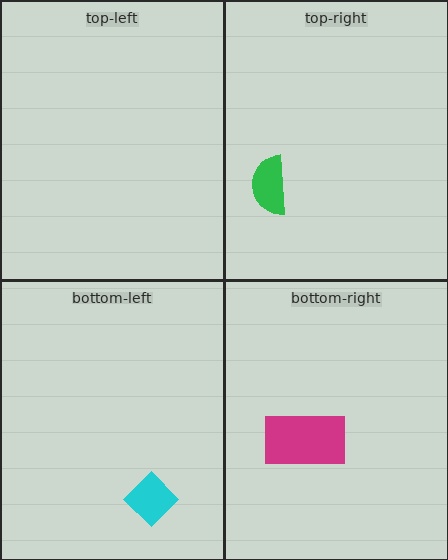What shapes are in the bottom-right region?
The magenta rectangle.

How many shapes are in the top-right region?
1.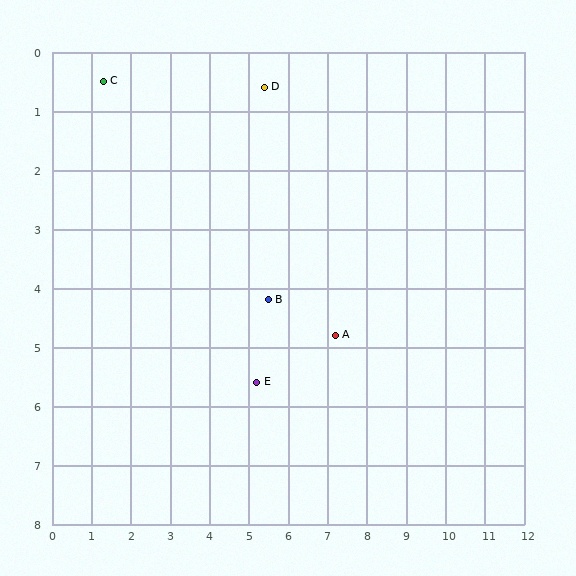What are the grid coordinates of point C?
Point C is at approximately (1.3, 0.5).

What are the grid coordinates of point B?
Point B is at approximately (5.5, 4.2).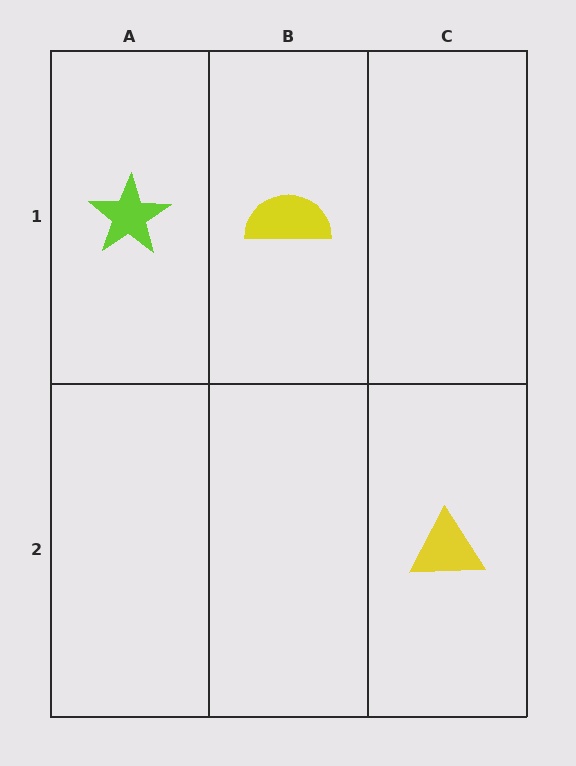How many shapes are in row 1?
2 shapes.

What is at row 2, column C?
A yellow triangle.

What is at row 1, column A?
A lime star.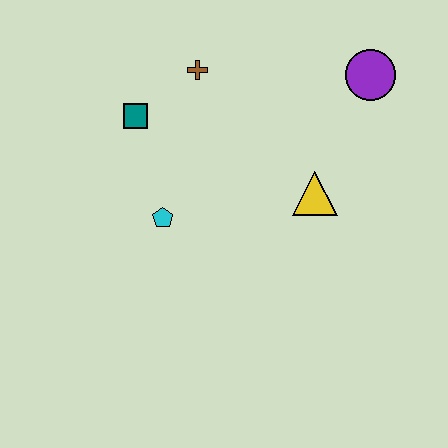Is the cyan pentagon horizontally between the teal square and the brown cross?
Yes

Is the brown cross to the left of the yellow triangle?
Yes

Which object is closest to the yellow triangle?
The purple circle is closest to the yellow triangle.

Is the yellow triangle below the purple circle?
Yes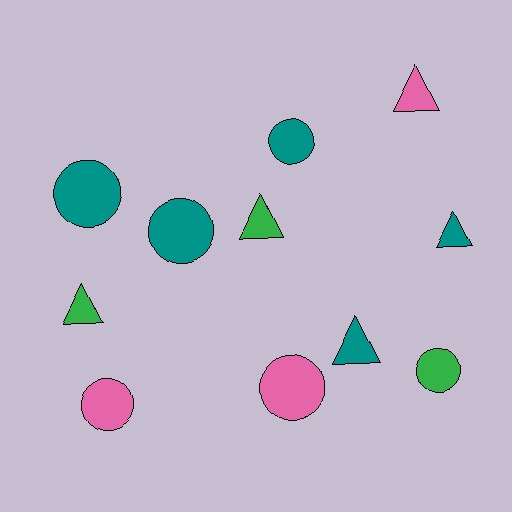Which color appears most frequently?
Teal, with 5 objects.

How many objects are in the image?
There are 11 objects.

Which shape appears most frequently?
Circle, with 6 objects.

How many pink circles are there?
There are 2 pink circles.